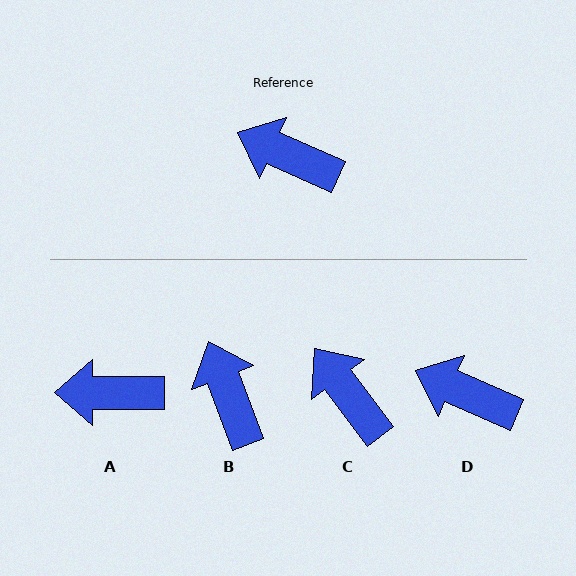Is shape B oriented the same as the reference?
No, it is off by about 45 degrees.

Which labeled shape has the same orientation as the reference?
D.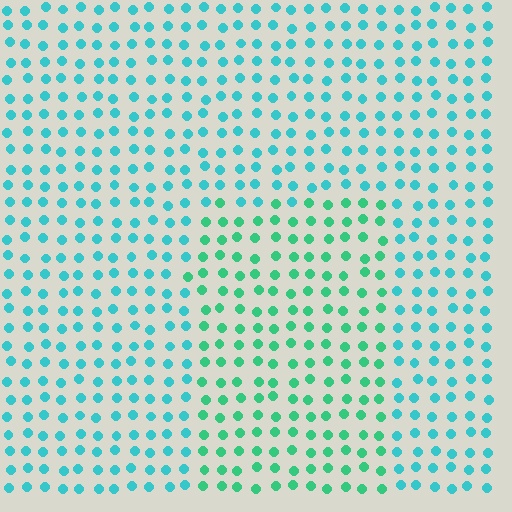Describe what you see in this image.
The image is filled with small cyan elements in a uniform arrangement. A rectangle-shaped region is visible where the elements are tinted to a slightly different hue, forming a subtle color boundary.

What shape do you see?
I see a rectangle.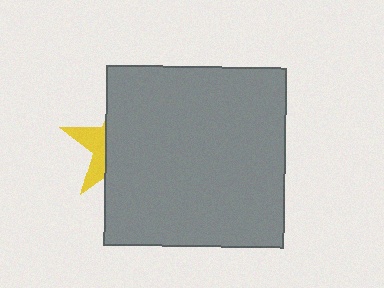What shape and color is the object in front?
The object in front is a gray square.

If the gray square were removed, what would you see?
You would see the complete yellow star.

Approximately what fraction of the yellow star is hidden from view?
Roughly 68% of the yellow star is hidden behind the gray square.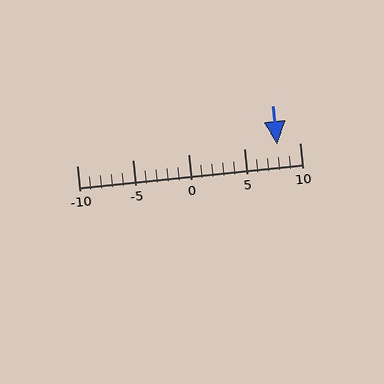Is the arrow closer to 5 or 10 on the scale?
The arrow is closer to 10.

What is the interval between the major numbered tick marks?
The major tick marks are spaced 5 units apart.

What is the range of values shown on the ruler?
The ruler shows values from -10 to 10.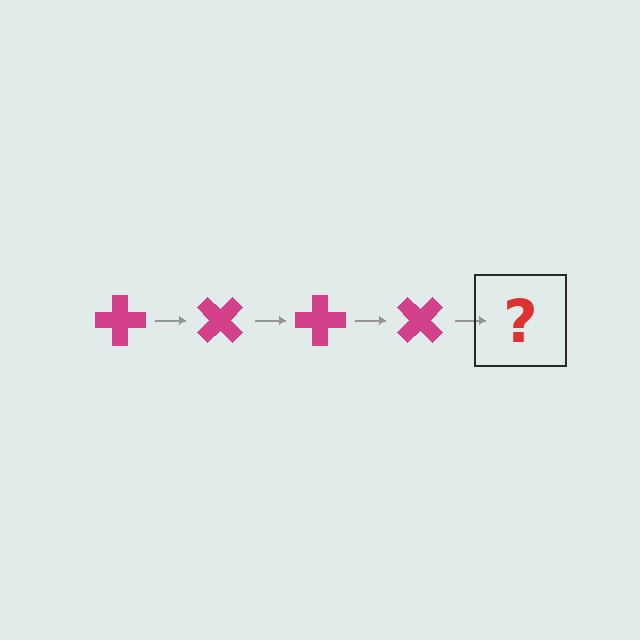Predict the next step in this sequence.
The next step is a magenta cross rotated 180 degrees.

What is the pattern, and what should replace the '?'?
The pattern is that the cross rotates 45 degrees each step. The '?' should be a magenta cross rotated 180 degrees.